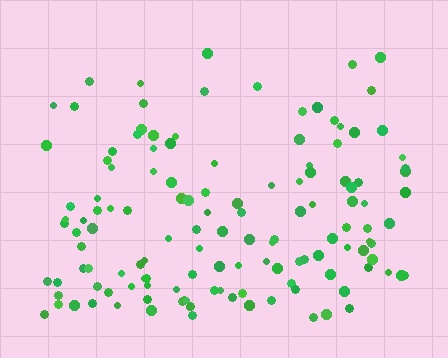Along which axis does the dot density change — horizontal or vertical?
Vertical.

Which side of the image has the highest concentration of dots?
The bottom.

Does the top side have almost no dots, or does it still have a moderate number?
Still a moderate number, just noticeably fewer than the bottom.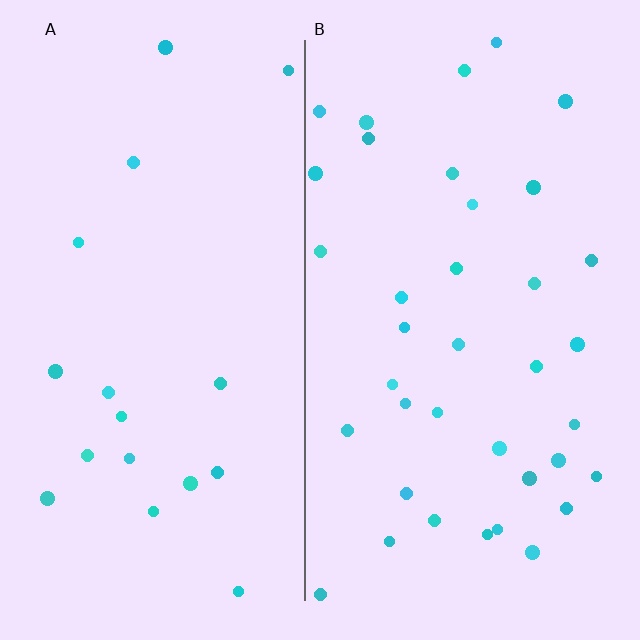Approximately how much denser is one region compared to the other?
Approximately 2.1× — region B over region A.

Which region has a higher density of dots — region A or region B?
B (the right).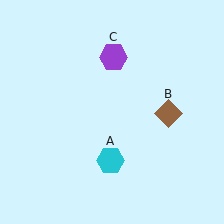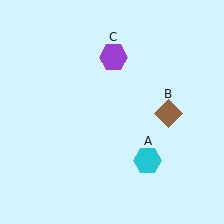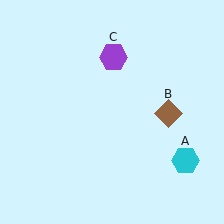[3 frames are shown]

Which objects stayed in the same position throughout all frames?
Brown diamond (object B) and purple hexagon (object C) remained stationary.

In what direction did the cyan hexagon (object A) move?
The cyan hexagon (object A) moved right.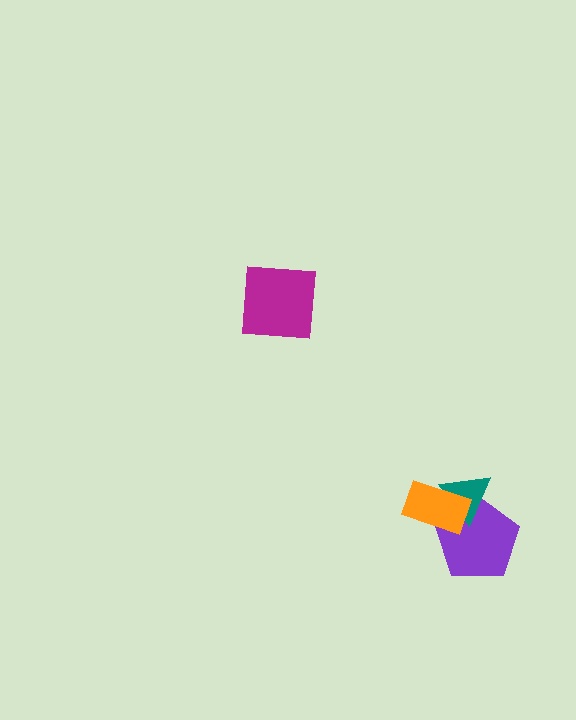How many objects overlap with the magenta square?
0 objects overlap with the magenta square.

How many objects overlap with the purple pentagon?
2 objects overlap with the purple pentagon.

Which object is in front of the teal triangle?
The orange rectangle is in front of the teal triangle.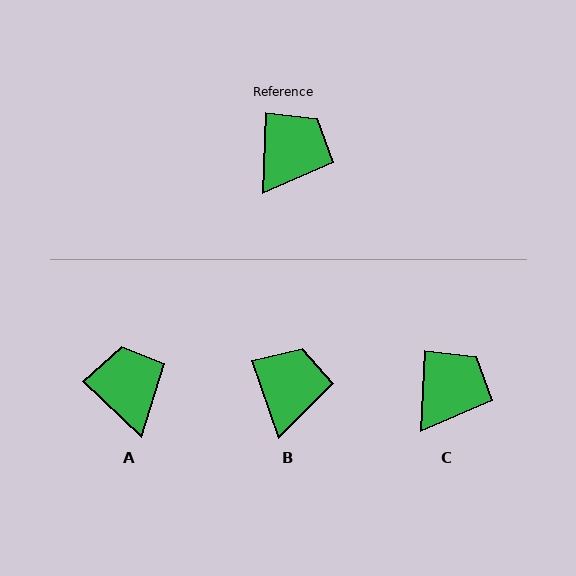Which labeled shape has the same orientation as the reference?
C.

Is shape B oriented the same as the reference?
No, it is off by about 21 degrees.